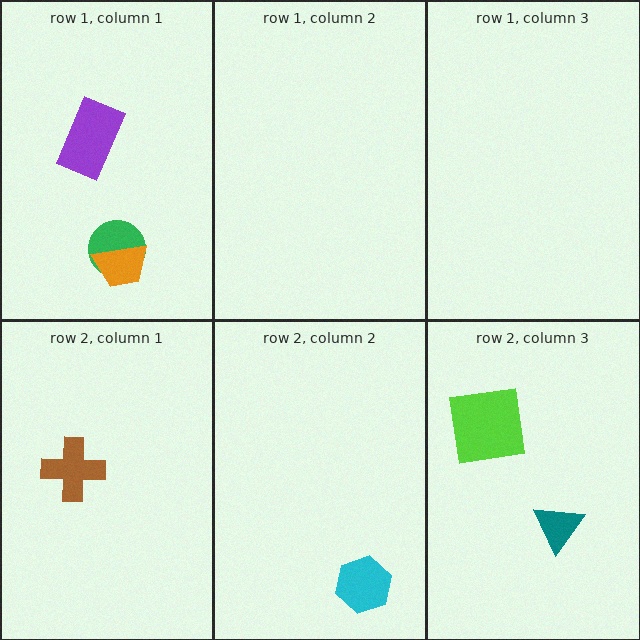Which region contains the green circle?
The row 1, column 1 region.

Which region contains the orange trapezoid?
The row 1, column 1 region.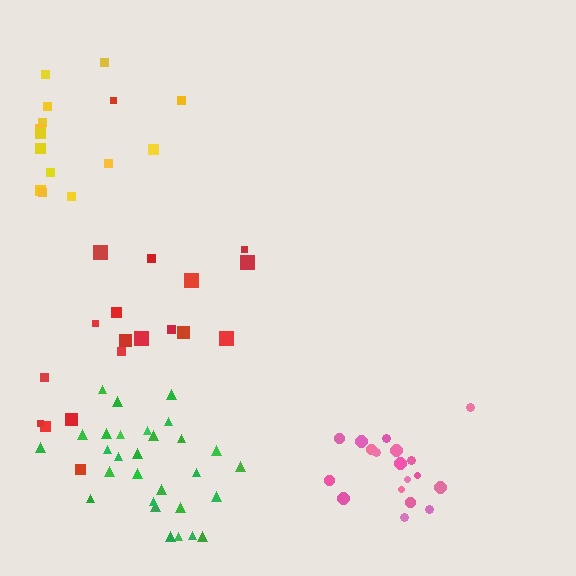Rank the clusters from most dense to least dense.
pink, green, red, yellow.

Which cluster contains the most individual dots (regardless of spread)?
Green (29).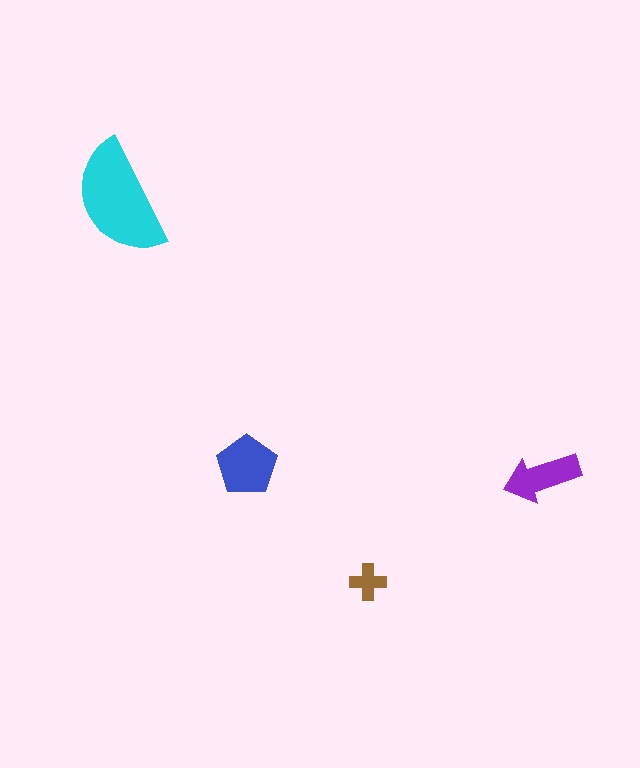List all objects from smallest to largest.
The brown cross, the purple arrow, the blue pentagon, the cyan semicircle.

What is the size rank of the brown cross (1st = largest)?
4th.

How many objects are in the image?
There are 4 objects in the image.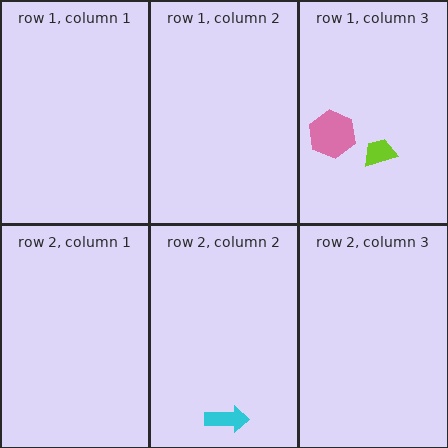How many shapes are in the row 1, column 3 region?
2.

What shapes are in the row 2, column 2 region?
The cyan arrow.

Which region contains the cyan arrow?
The row 2, column 2 region.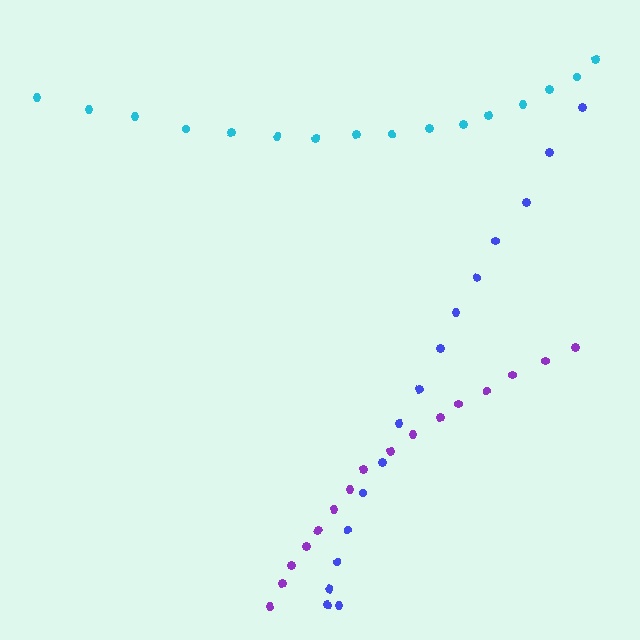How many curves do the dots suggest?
There are 3 distinct paths.